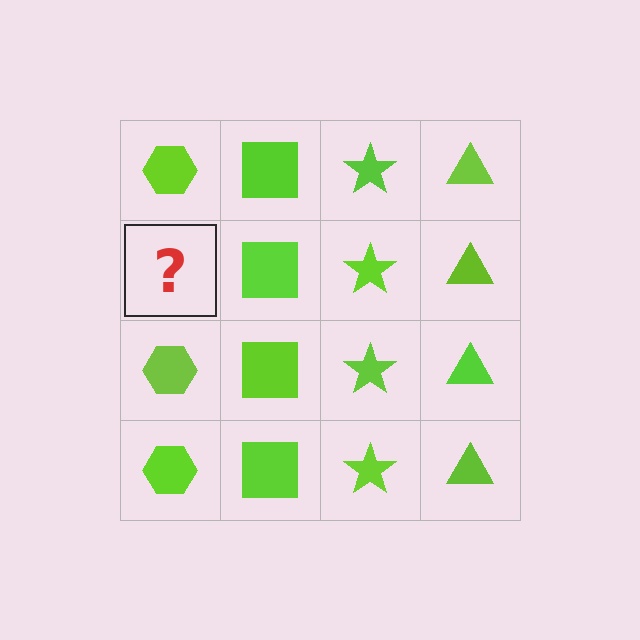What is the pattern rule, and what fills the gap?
The rule is that each column has a consistent shape. The gap should be filled with a lime hexagon.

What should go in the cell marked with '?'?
The missing cell should contain a lime hexagon.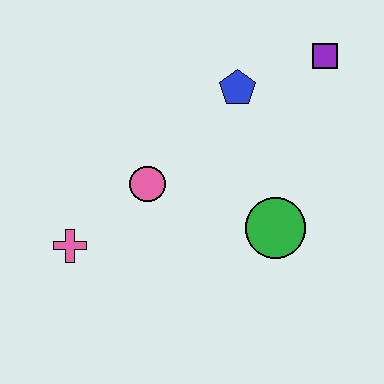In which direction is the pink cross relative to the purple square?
The pink cross is to the left of the purple square.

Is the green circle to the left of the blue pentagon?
No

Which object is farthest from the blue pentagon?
The pink cross is farthest from the blue pentagon.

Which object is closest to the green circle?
The pink circle is closest to the green circle.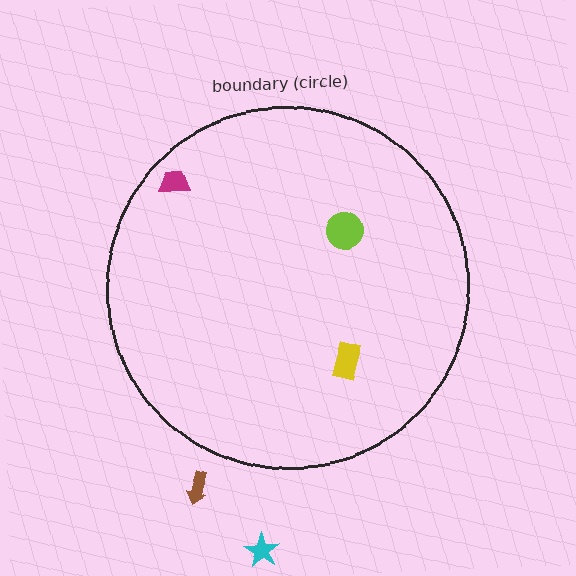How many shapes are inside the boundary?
3 inside, 2 outside.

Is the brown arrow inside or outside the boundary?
Outside.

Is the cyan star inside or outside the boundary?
Outside.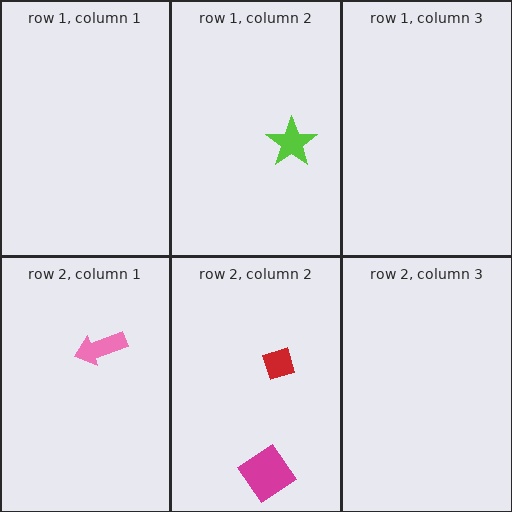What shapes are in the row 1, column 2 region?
The lime star.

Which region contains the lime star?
The row 1, column 2 region.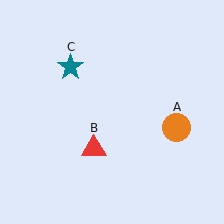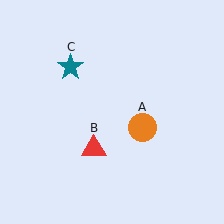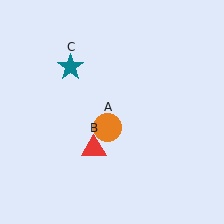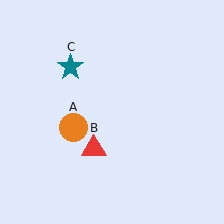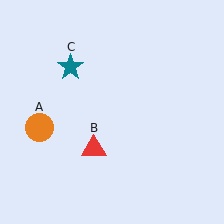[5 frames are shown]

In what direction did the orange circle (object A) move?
The orange circle (object A) moved left.